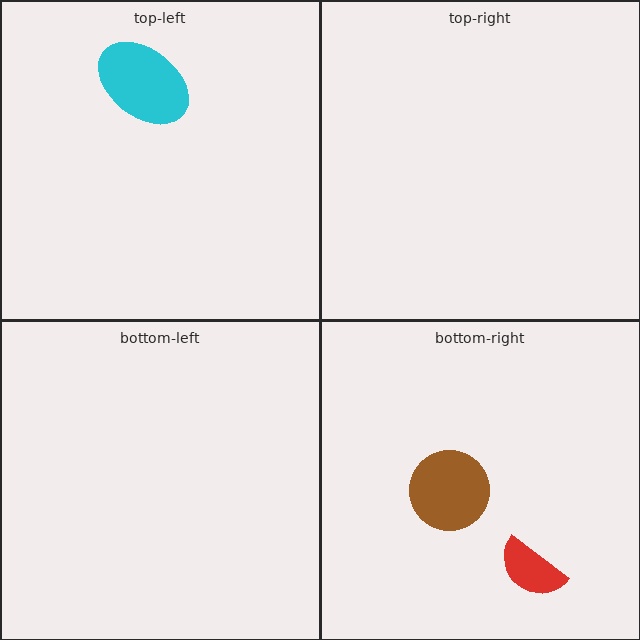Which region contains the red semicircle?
The bottom-right region.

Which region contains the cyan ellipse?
The top-left region.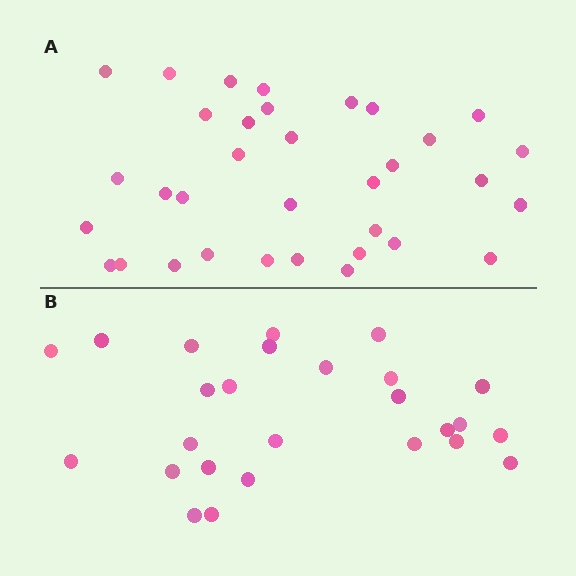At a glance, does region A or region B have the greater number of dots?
Region A (the top region) has more dots.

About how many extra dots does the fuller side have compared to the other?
Region A has roughly 8 or so more dots than region B.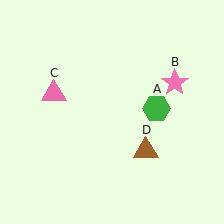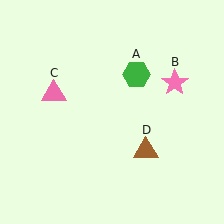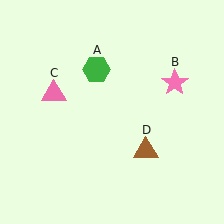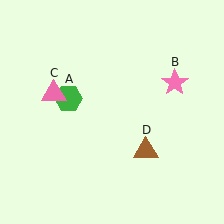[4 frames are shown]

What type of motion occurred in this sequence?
The green hexagon (object A) rotated counterclockwise around the center of the scene.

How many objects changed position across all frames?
1 object changed position: green hexagon (object A).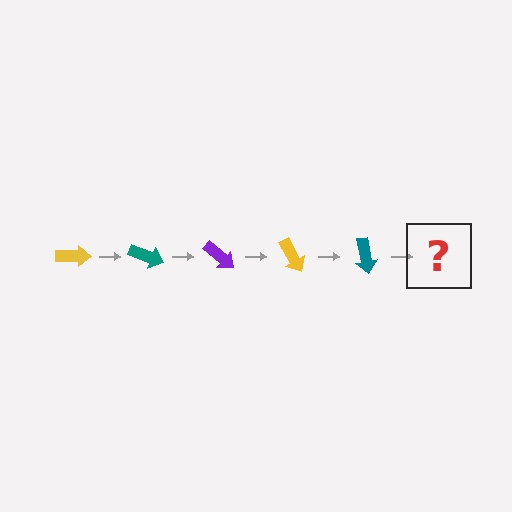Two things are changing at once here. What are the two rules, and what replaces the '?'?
The two rules are that it rotates 20 degrees each step and the color cycles through yellow, teal, and purple. The '?' should be a purple arrow, rotated 100 degrees from the start.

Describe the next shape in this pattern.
It should be a purple arrow, rotated 100 degrees from the start.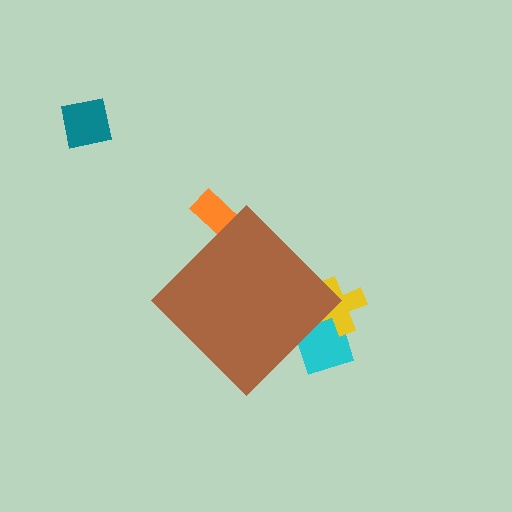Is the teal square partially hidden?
No, the teal square is fully visible.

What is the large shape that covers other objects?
A brown diamond.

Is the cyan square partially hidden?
Yes, the cyan square is partially hidden behind the brown diamond.